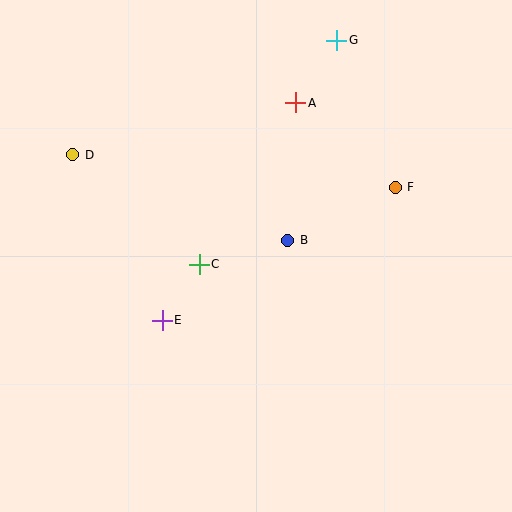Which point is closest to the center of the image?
Point B at (288, 240) is closest to the center.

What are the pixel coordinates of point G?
Point G is at (337, 40).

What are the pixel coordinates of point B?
Point B is at (288, 240).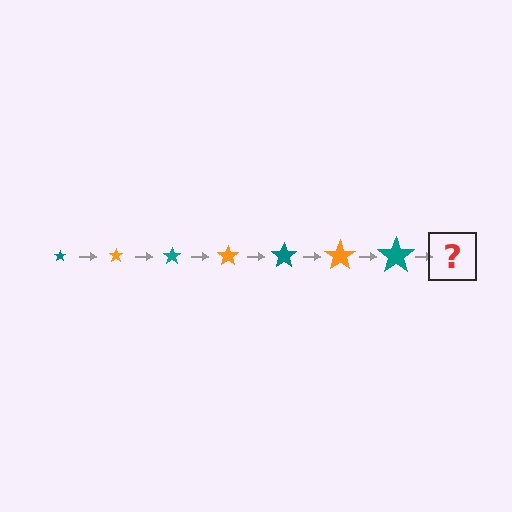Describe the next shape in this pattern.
It should be an orange star, larger than the previous one.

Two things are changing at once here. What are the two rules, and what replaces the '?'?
The two rules are that the star grows larger each step and the color cycles through teal and orange. The '?' should be an orange star, larger than the previous one.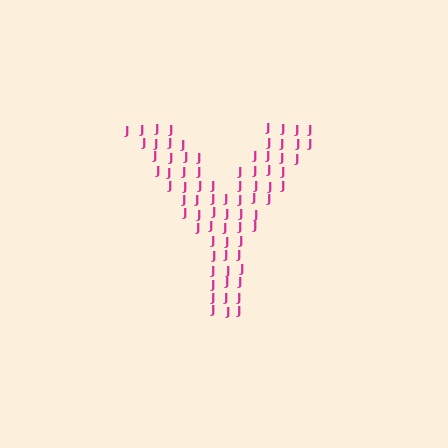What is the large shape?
The large shape is the letter Y.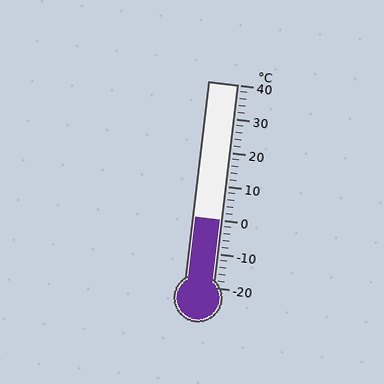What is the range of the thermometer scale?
The thermometer scale ranges from -20°C to 40°C.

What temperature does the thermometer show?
The thermometer shows approximately 0°C.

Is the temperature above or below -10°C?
The temperature is above -10°C.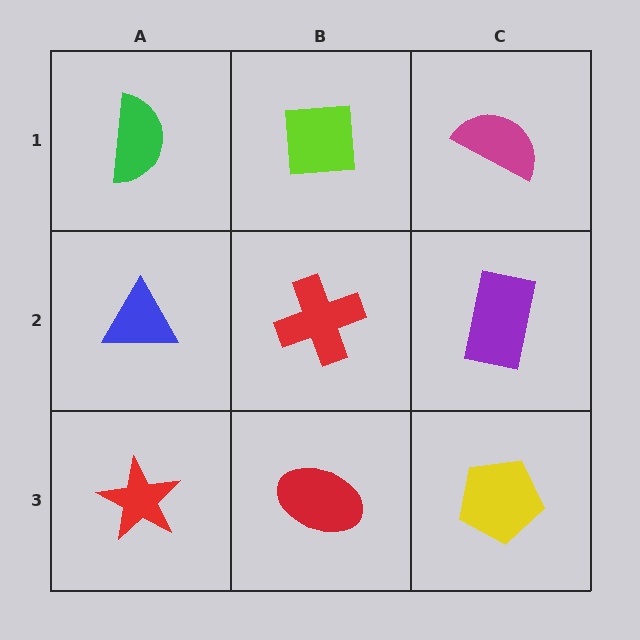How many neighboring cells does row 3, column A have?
2.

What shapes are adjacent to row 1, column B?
A red cross (row 2, column B), a green semicircle (row 1, column A), a magenta semicircle (row 1, column C).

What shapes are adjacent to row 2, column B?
A lime square (row 1, column B), a red ellipse (row 3, column B), a blue triangle (row 2, column A), a purple rectangle (row 2, column C).